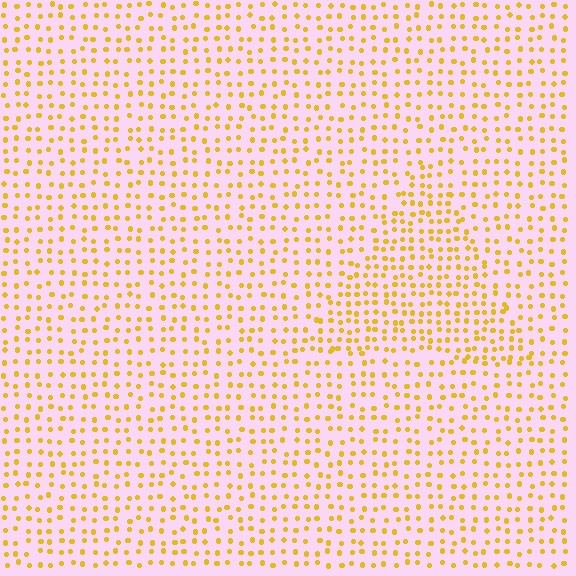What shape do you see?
I see a triangle.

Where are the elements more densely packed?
The elements are more densely packed inside the triangle boundary.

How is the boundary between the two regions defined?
The boundary is defined by a change in element density (approximately 1.5x ratio). All elements are the same color, size, and shape.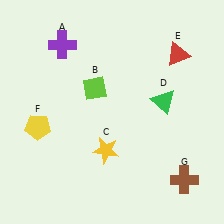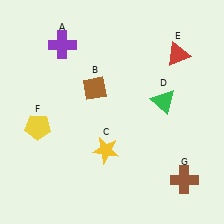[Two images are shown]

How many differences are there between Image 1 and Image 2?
There is 1 difference between the two images.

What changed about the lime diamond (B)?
In Image 1, B is lime. In Image 2, it changed to brown.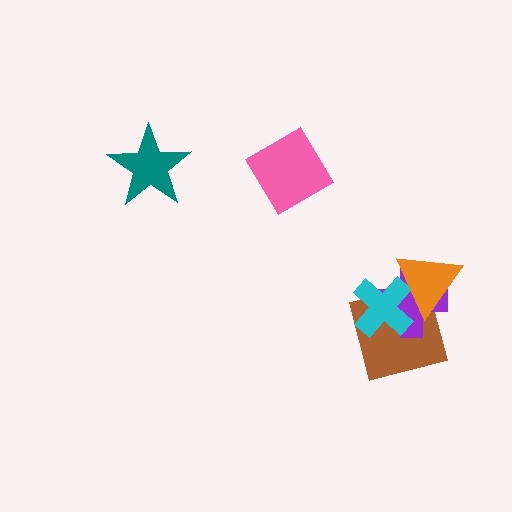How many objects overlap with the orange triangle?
3 objects overlap with the orange triangle.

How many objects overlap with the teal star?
0 objects overlap with the teal star.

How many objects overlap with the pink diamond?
0 objects overlap with the pink diamond.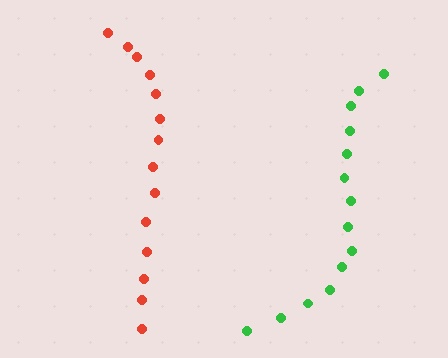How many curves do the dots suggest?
There are 2 distinct paths.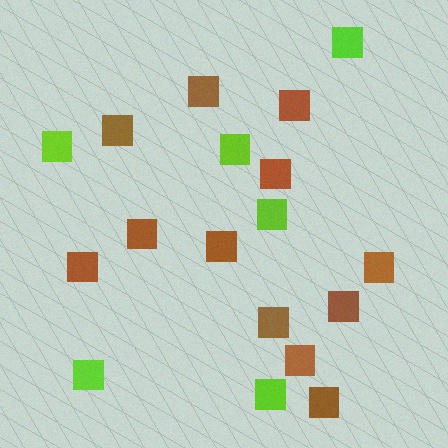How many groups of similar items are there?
There are 2 groups: one group of lime squares (6) and one group of brown squares (12).